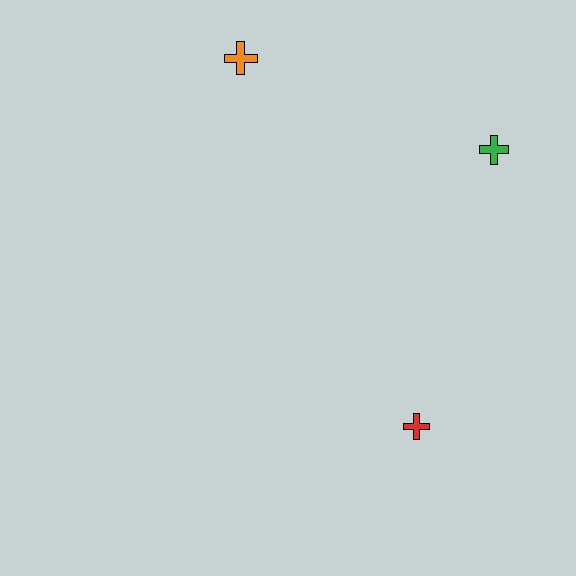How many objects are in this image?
There are 3 objects.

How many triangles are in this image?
There are no triangles.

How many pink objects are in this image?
There are no pink objects.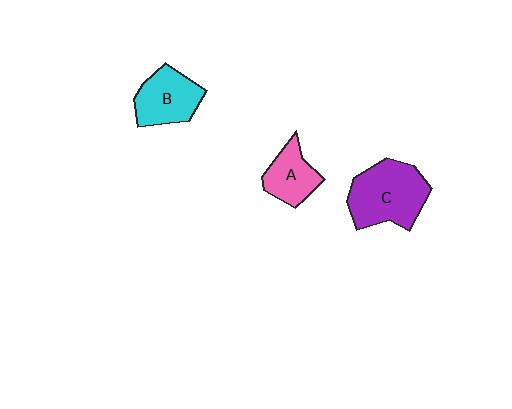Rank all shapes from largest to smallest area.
From largest to smallest: C (purple), B (cyan), A (pink).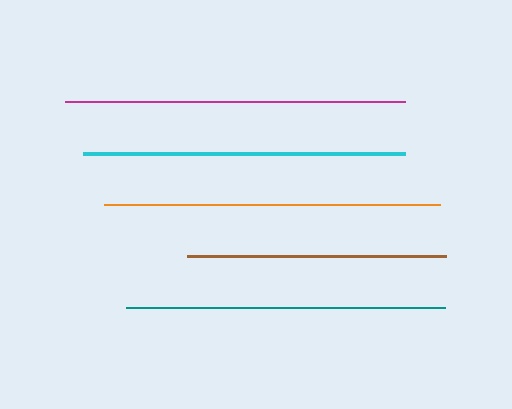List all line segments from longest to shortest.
From longest to shortest: magenta, orange, cyan, teal, brown.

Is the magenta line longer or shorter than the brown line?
The magenta line is longer than the brown line.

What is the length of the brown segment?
The brown segment is approximately 260 pixels long.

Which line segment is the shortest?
The brown line is the shortest at approximately 260 pixels.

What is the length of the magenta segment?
The magenta segment is approximately 339 pixels long.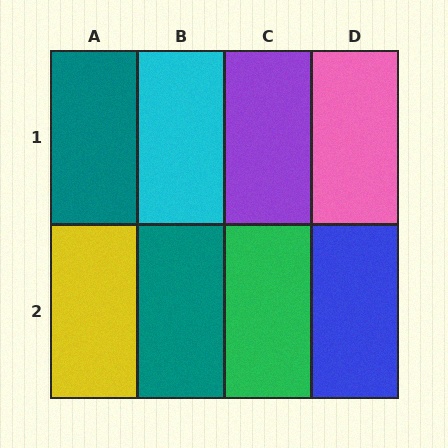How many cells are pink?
1 cell is pink.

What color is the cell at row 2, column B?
Teal.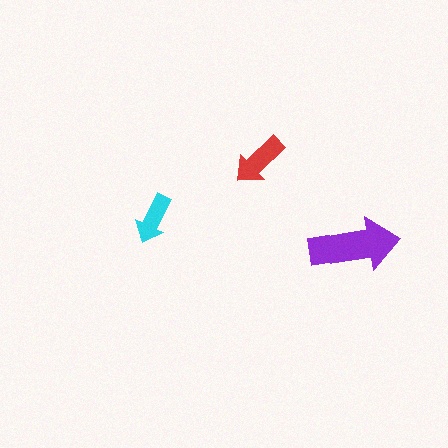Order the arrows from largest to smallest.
the purple one, the red one, the cyan one.